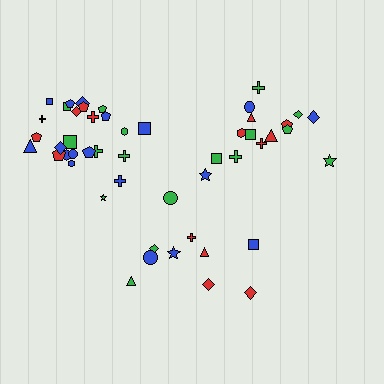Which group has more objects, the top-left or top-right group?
The top-left group.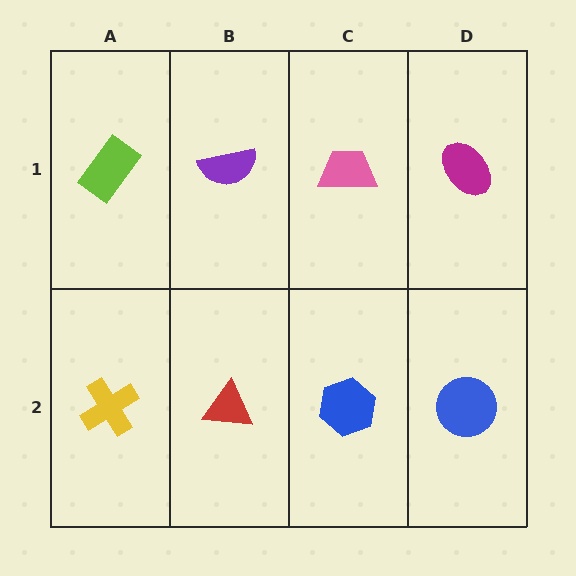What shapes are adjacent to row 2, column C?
A pink trapezoid (row 1, column C), a red triangle (row 2, column B), a blue circle (row 2, column D).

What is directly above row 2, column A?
A lime rectangle.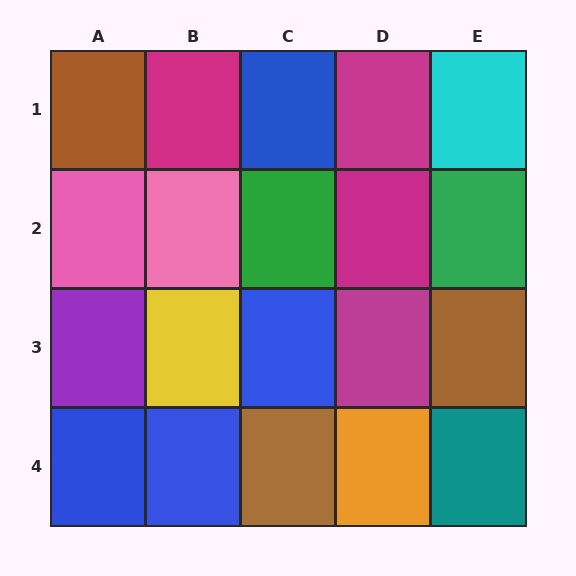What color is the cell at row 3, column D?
Magenta.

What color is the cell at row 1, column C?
Blue.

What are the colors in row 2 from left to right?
Pink, pink, green, magenta, green.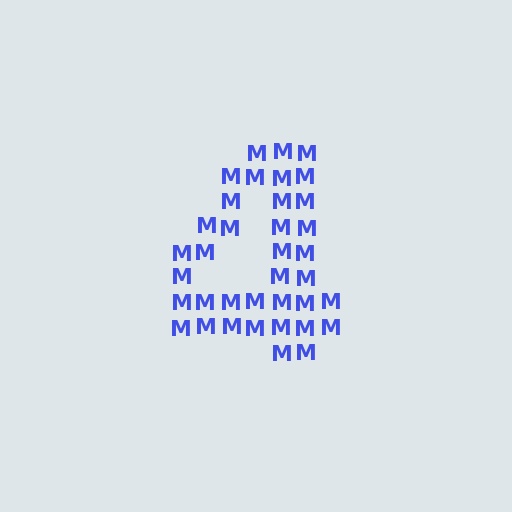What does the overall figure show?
The overall figure shows the digit 4.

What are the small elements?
The small elements are letter M's.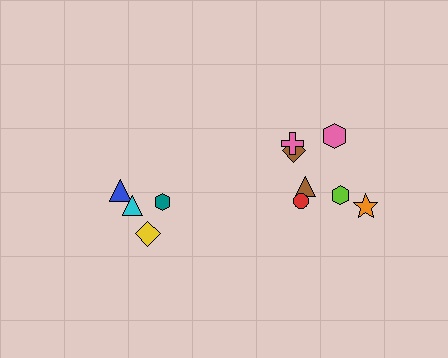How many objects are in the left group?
There are 4 objects.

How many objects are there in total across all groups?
There are 11 objects.